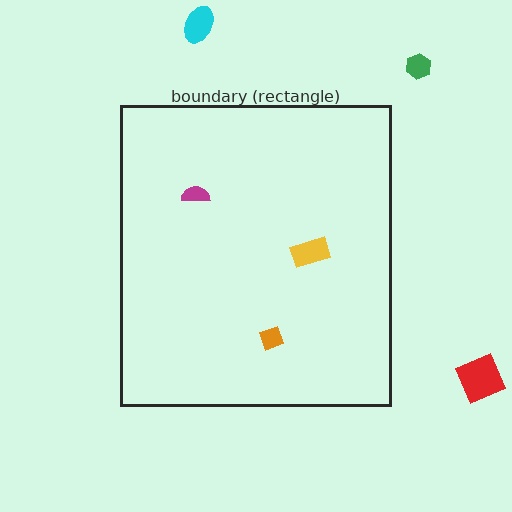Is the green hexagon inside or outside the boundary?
Outside.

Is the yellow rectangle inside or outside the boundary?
Inside.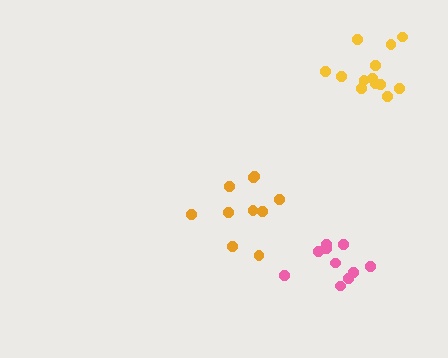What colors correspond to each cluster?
The clusters are colored: pink, orange, yellow.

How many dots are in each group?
Group 1: 10 dots, Group 2: 10 dots, Group 3: 13 dots (33 total).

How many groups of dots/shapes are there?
There are 3 groups.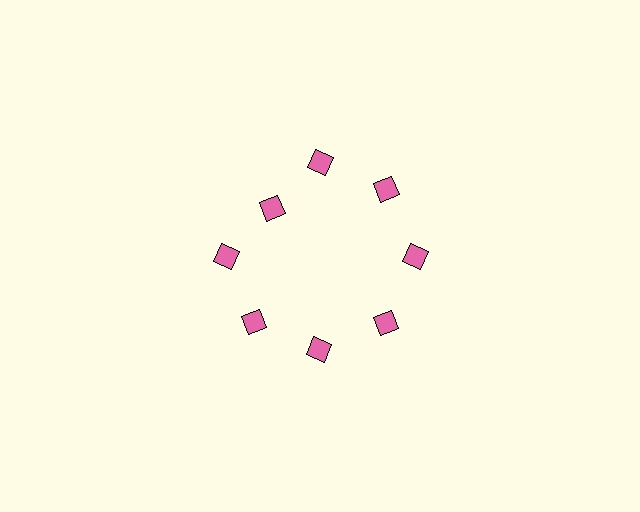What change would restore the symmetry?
The symmetry would be restored by moving it outward, back onto the ring so that all 8 diamonds sit at equal angles and equal distance from the center.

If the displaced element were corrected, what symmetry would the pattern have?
It would have 8-fold rotational symmetry — the pattern would map onto itself every 45 degrees.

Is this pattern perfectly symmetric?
No. The 8 pink diamonds are arranged in a ring, but one element near the 10 o'clock position is pulled inward toward the center, breaking the 8-fold rotational symmetry.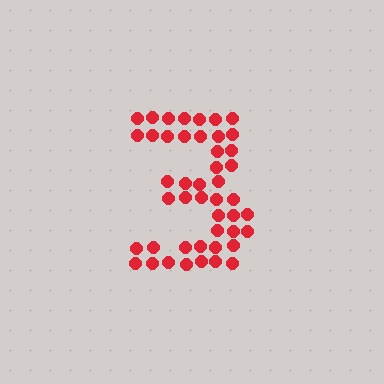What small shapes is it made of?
It is made of small circles.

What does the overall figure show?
The overall figure shows the digit 3.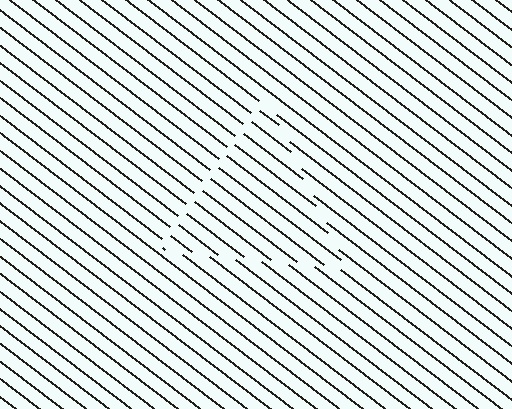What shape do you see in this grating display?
An illusory triangle. The interior of the shape contains the same grating, shifted by half a period — the contour is defined by the phase discontinuity where line-ends from the inner and outer gratings abut.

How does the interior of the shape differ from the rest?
The interior of the shape contains the same grating, shifted by half a period — the contour is defined by the phase discontinuity where line-ends from the inner and outer gratings abut.